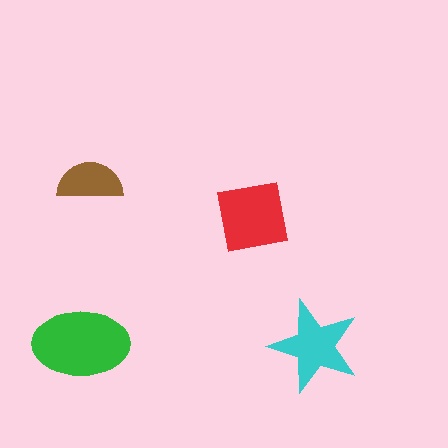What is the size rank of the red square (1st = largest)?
2nd.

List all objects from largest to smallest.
The green ellipse, the red square, the cyan star, the brown semicircle.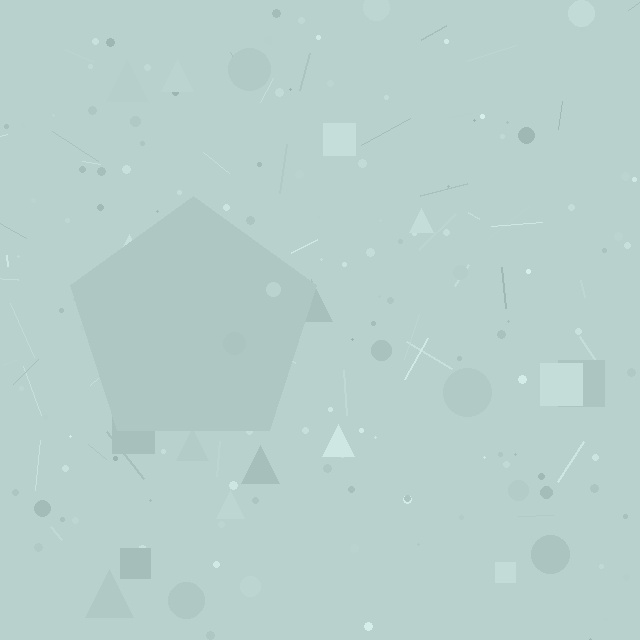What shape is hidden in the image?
A pentagon is hidden in the image.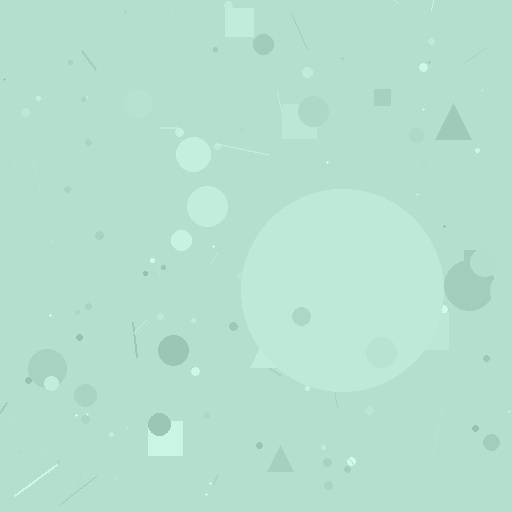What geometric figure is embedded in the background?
A circle is embedded in the background.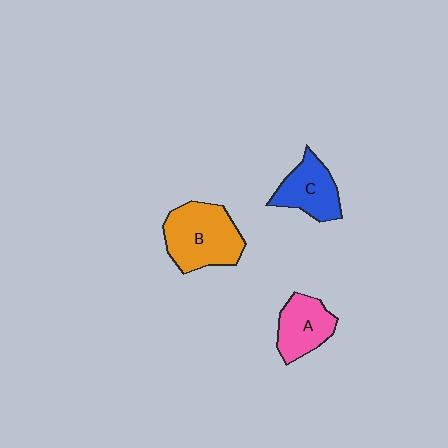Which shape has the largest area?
Shape B (orange).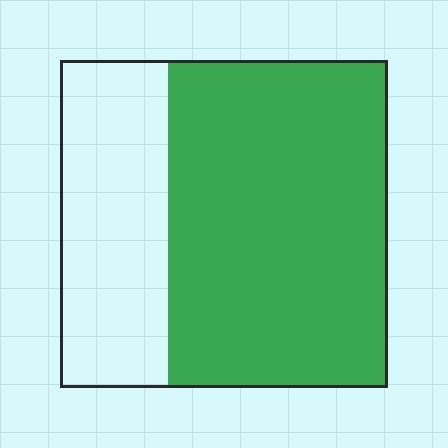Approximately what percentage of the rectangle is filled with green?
Approximately 65%.